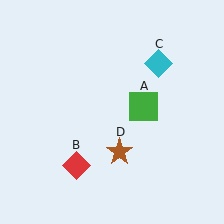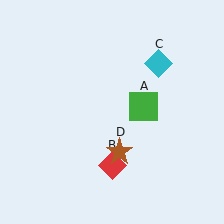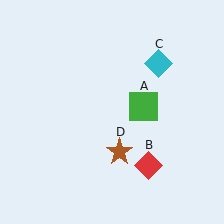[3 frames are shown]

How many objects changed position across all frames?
1 object changed position: red diamond (object B).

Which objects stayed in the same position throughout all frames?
Green square (object A) and cyan diamond (object C) and brown star (object D) remained stationary.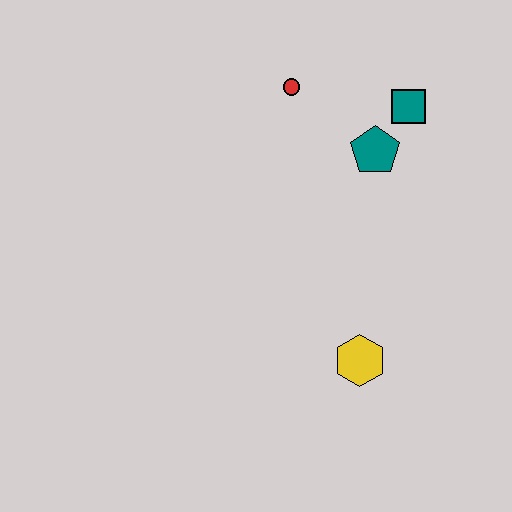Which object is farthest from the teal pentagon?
The yellow hexagon is farthest from the teal pentagon.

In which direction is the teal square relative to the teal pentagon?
The teal square is above the teal pentagon.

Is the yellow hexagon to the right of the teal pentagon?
No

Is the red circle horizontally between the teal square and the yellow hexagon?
No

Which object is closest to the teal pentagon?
The teal square is closest to the teal pentagon.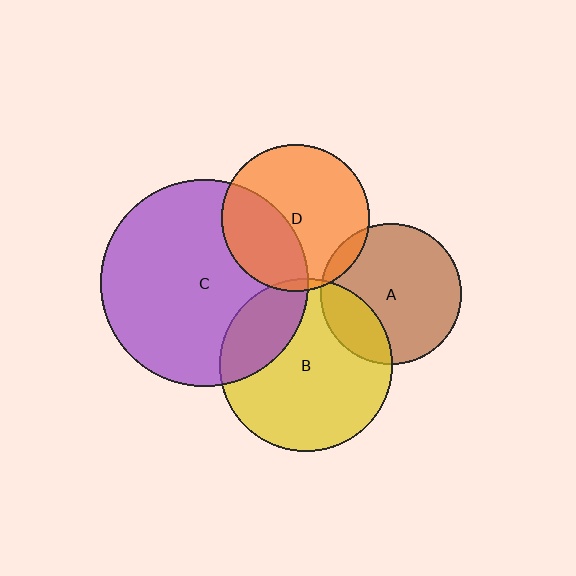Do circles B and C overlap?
Yes.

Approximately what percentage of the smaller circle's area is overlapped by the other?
Approximately 25%.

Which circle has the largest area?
Circle C (purple).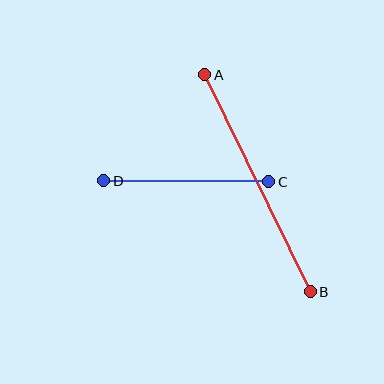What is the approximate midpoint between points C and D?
The midpoint is at approximately (186, 181) pixels.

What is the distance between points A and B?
The distance is approximately 241 pixels.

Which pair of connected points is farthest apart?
Points A and B are farthest apart.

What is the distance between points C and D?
The distance is approximately 165 pixels.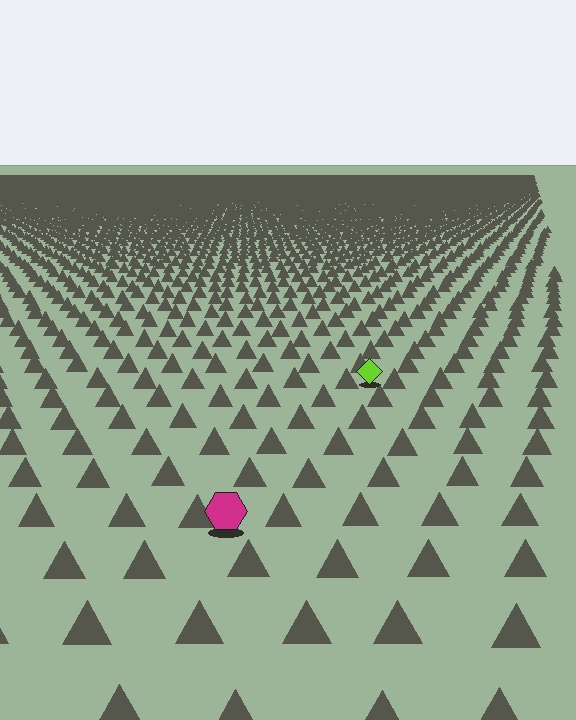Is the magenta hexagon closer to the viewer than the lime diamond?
Yes. The magenta hexagon is closer — you can tell from the texture gradient: the ground texture is coarser near it.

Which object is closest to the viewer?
The magenta hexagon is closest. The texture marks near it are larger and more spread out.